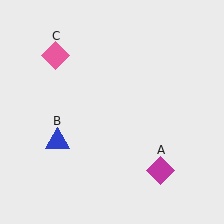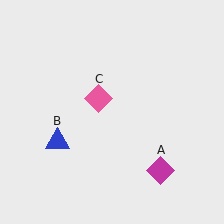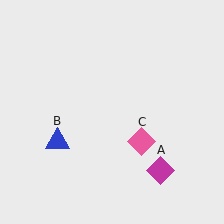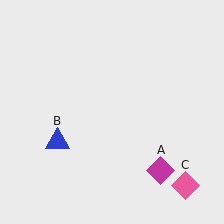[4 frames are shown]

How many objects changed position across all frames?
1 object changed position: pink diamond (object C).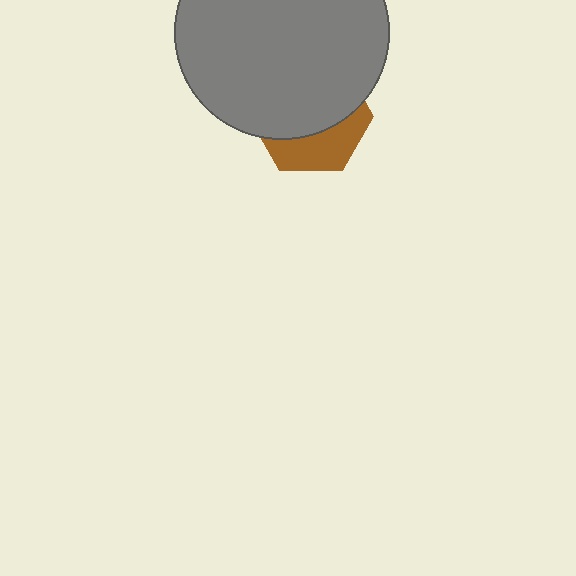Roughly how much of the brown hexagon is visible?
A small part of it is visible (roughly 35%).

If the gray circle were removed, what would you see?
You would see the complete brown hexagon.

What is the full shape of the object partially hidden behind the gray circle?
The partially hidden object is a brown hexagon.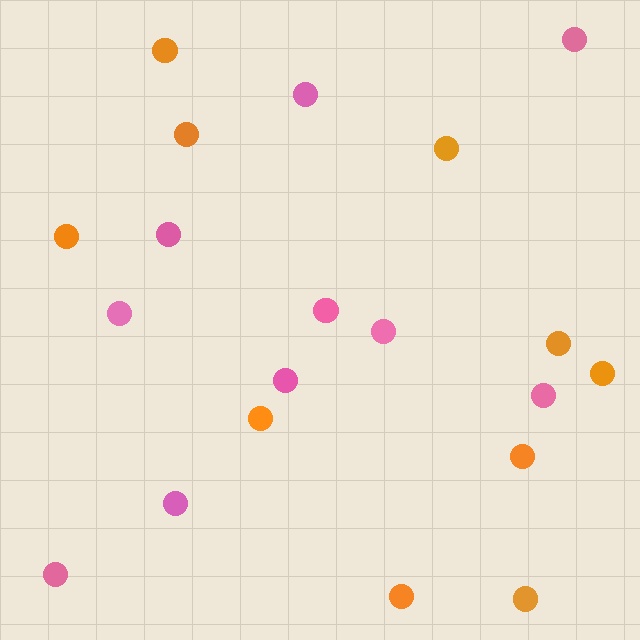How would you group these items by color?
There are 2 groups: one group of pink circles (10) and one group of orange circles (10).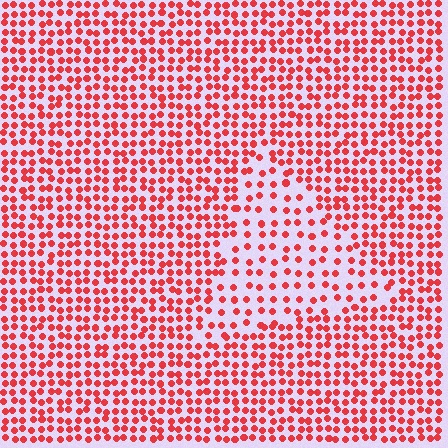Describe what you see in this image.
The image contains small red elements arranged at two different densities. A triangle-shaped region is visible where the elements are less densely packed than the surrounding area.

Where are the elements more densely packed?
The elements are more densely packed outside the triangle boundary.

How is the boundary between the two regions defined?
The boundary is defined by a change in element density (approximately 1.9x ratio). All elements are the same color, size, and shape.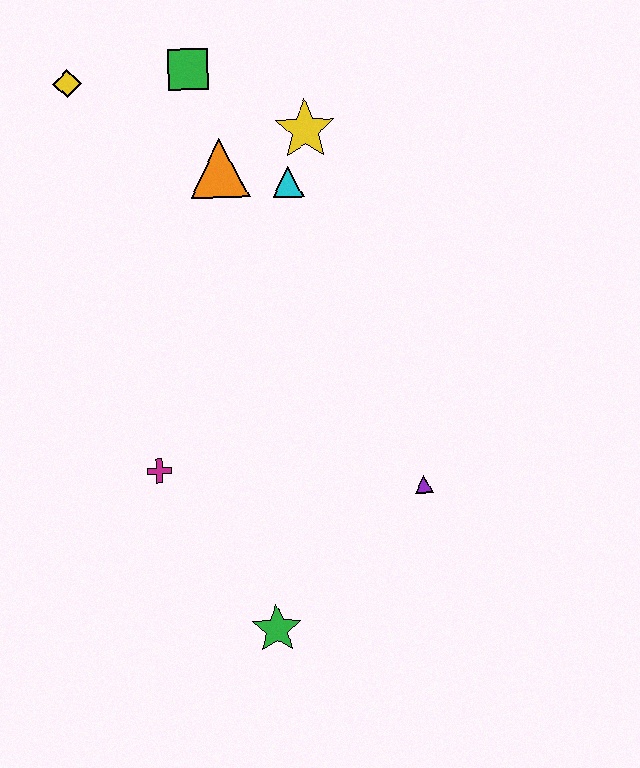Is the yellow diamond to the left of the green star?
Yes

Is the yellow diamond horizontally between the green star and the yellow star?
No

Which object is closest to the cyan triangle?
The yellow star is closest to the cyan triangle.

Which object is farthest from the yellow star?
The green star is farthest from the yellow star.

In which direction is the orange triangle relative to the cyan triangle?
The orange triangle is to the left of the cyan triangle.